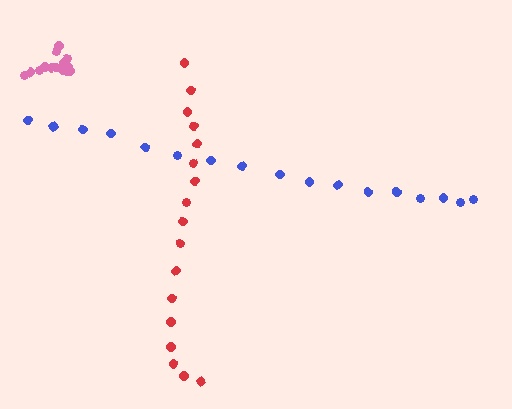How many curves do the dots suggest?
There are 3 distinct paths.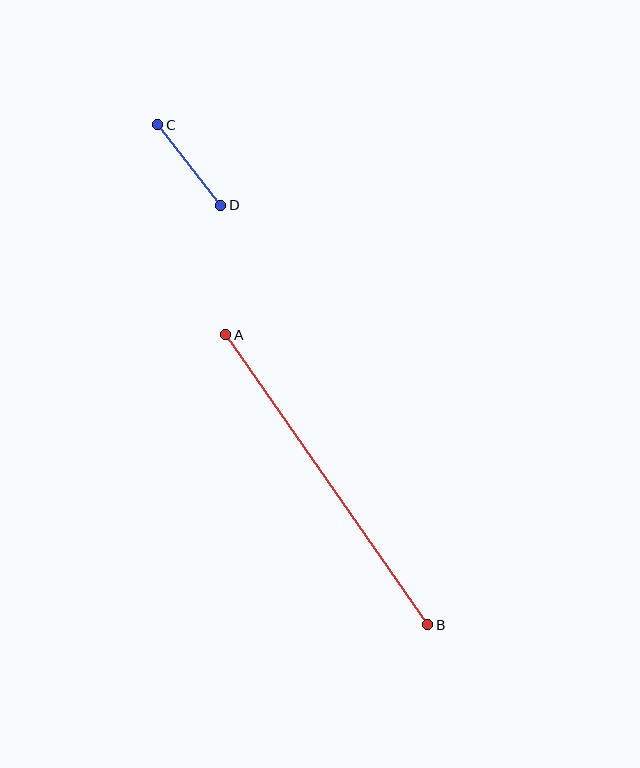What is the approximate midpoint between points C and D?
The midpoint is at approximately (189, 165) pixels.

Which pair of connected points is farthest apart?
Points A and B are farthest apart.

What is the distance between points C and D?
The distance is approximately 102 pixels.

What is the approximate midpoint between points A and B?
The midpoint is at approximately (327, 480) pixels.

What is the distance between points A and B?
The distance is approximately 354 pixels.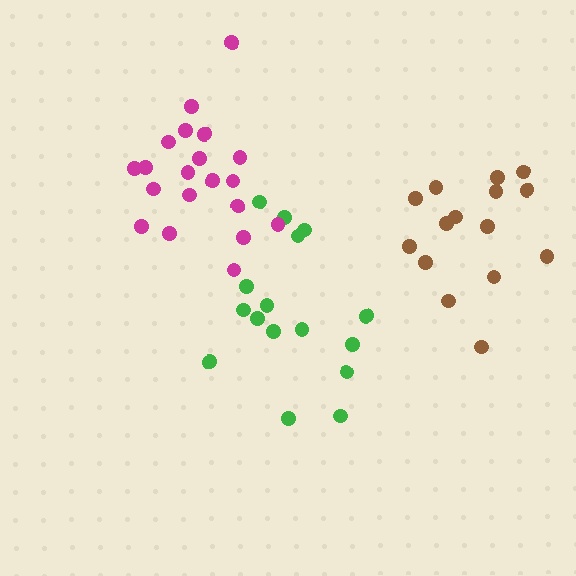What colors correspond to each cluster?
The clusters are colored: green, brown, magenta.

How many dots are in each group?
Group 1: 16 dots, Group 2: 15 dots, Group 3: 20 dots (51 total).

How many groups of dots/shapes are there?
There are 3 groups.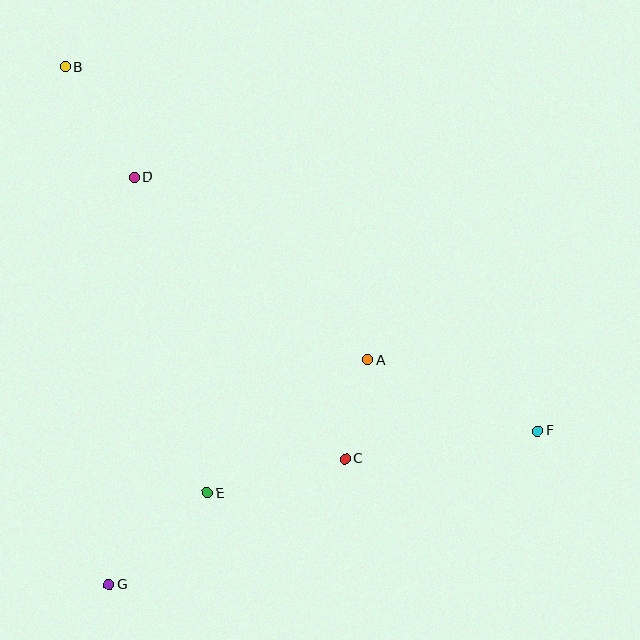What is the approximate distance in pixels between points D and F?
The distance between D and F is approximately 477 pixels.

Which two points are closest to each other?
Points A and C are closest to each other.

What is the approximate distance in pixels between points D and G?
The distance between D and G is approximately 408 pixels.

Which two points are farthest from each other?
Points B and F are farthest from each other.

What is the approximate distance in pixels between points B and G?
The distance between B and G is approximately 519 pixels.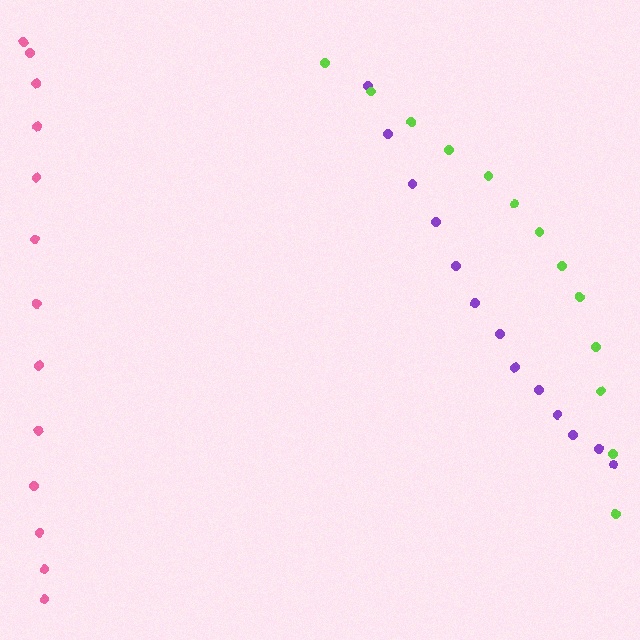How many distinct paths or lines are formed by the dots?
There are 3 distinct paths.